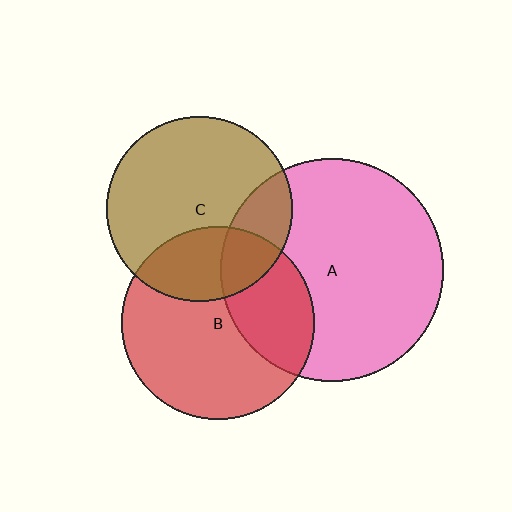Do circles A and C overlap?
Yes.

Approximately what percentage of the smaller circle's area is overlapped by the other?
Approximately 20%.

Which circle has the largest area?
Circle A (pink).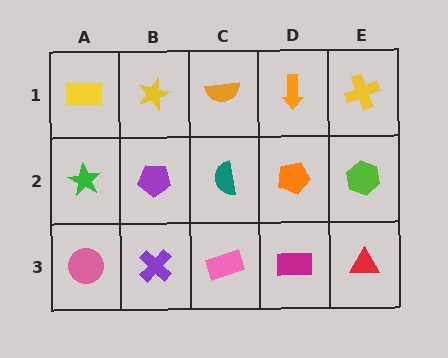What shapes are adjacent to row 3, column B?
A purple pentagon (row 2, column B), a pink circle (row 3, column A), a pink rectangle (row 3, column C).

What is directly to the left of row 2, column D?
A teal semicircle.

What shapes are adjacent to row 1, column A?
A green star (row 2, column A), a yellow star (row 1, column B).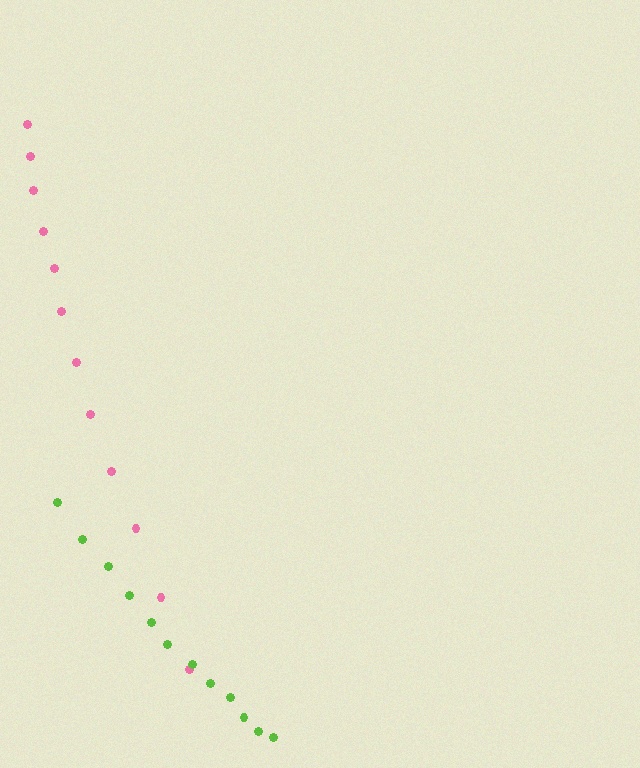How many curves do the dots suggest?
There are 2 distinct paths.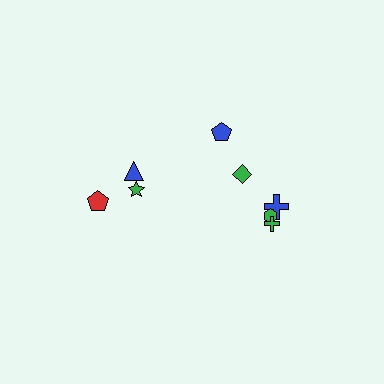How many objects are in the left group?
There are 3 objects.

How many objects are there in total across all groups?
There are 8 objects.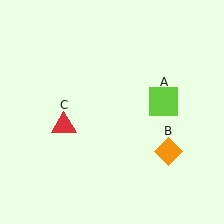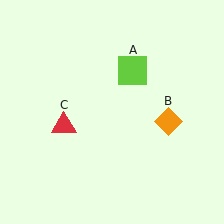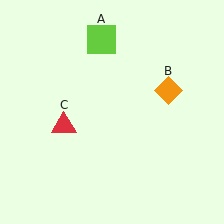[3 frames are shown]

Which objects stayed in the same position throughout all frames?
Red triangle (object C) remained stationary.